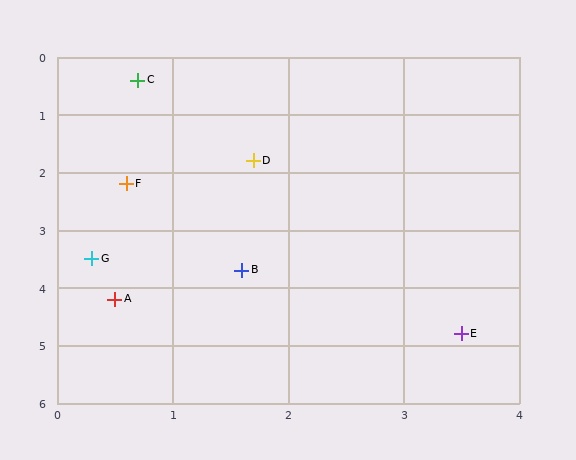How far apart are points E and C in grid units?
Points E and C are about 5.2 grid units apart.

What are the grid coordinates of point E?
Point E is at approximately (3.5, 4.8).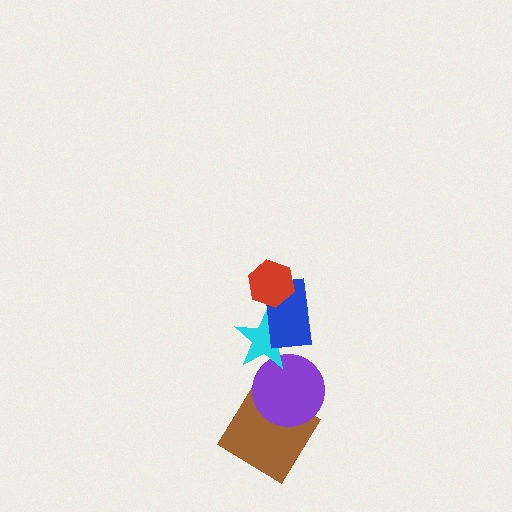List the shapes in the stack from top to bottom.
From top to bottom: the red hexagon, the blue rectangle, the cyan star, the purple circle, the brown diamond.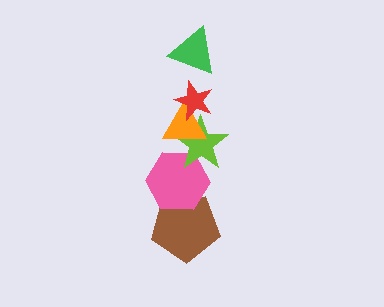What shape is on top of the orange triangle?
The red star is on top of the orange triangle.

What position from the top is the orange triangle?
The orange triangle is 3rd from the top.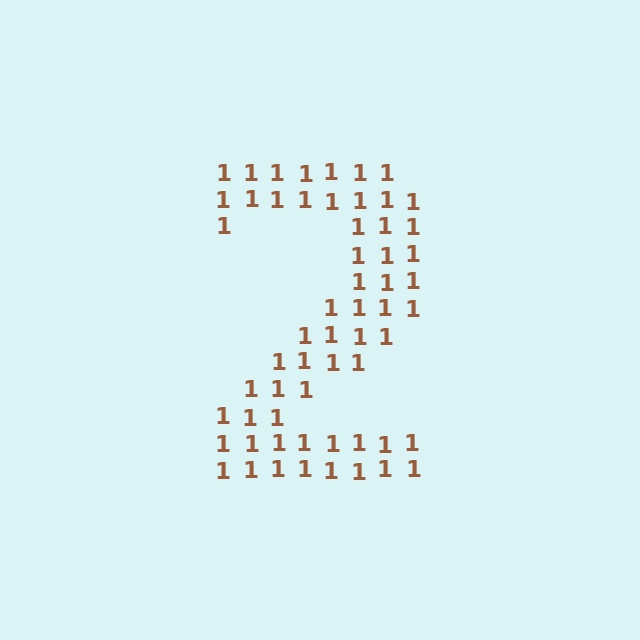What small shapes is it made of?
It is made of small digit 1's.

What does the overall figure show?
The overall figure shows the digit 2.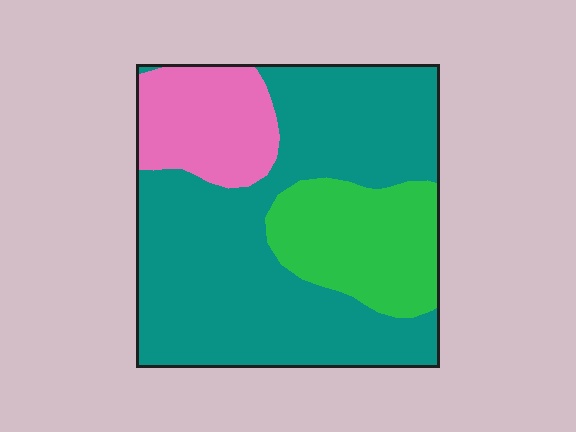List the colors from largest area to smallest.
From largest to smallest: teal, green, pink.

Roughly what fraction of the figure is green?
Green takes up between a sixth and a third of the figure.